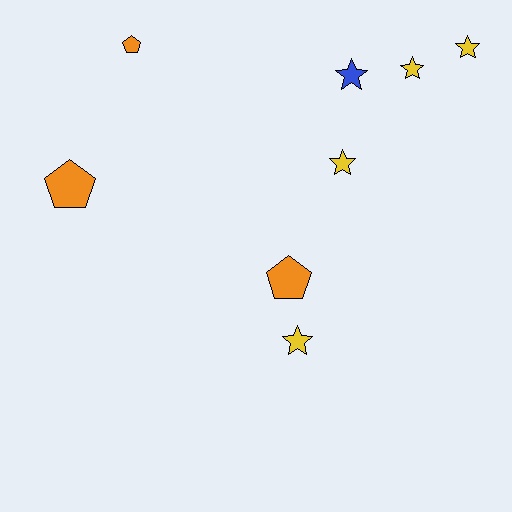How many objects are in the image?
There are 8 objects.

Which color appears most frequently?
Yellow, with 4 objects.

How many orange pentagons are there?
There are 3 orange pentagons.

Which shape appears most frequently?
Star, with 5 objects.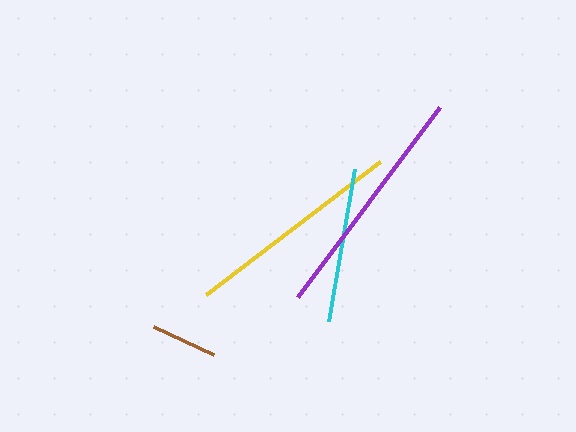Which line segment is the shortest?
The brown line is the shortest at approximately 66 pixels.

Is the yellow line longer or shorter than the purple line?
The purple line is longer than the yellow line.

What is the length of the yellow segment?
The yellow segment is approximately 219 pixels long.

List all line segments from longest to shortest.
From longest to shortest: purple, yellow, cyan, brown.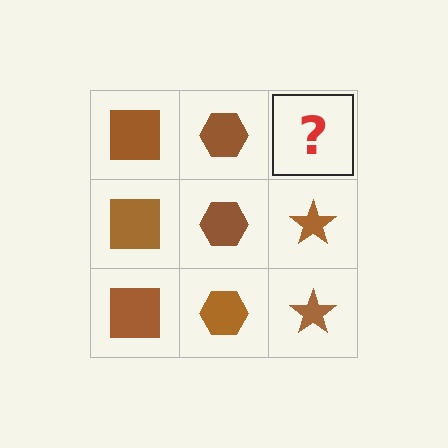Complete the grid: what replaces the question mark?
The question mark should be replaced with a brown star.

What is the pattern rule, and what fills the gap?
The rule is that each column has a consistent shape. The gap should be filled with a brown star.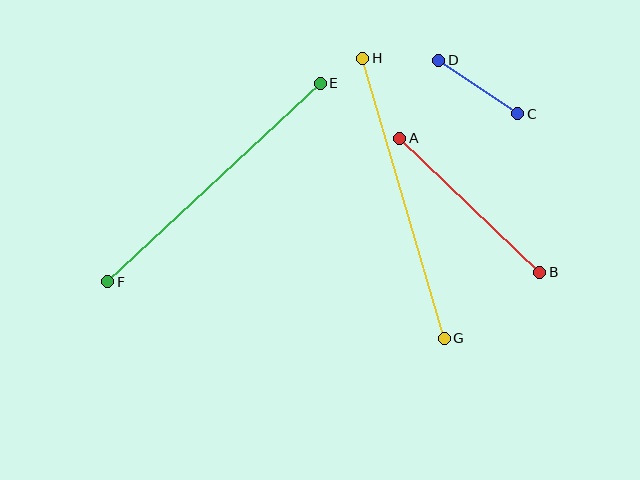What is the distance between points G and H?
The distance is approximately 291 pixels.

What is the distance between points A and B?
The distance is approximately 194 pixels.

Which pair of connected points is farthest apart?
Points G and H are farthest apart.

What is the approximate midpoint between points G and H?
The midpoint is at approximately (404, 198) pixels.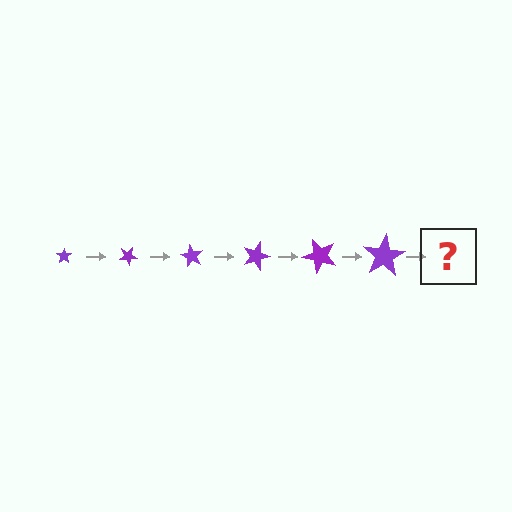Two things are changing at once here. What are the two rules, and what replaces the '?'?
The two rules are that the star grows larger each step and it rotates 30 degrees each step. The '?' should be a star, larger than the previous one and rotated 180 degrees from the start.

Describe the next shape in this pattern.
It should be a star, larger than the previous one and rotated 180 degrees from the start.